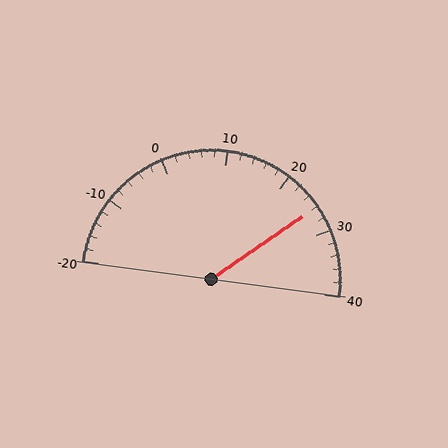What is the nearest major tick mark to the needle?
The nearest major tick mark is 30.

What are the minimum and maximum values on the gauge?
The gauge ranges from -20 to 40.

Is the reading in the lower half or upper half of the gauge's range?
The reading is in the upper half of the range (-20 to 40).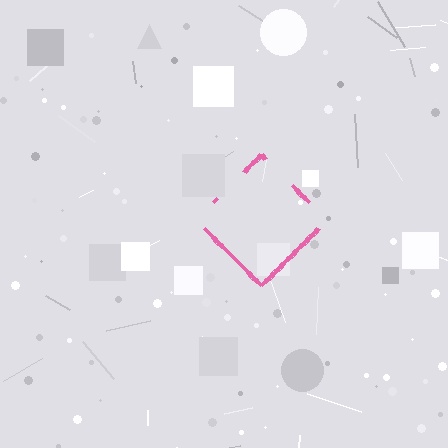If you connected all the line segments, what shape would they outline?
They would outline a diamond.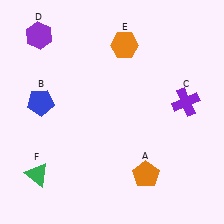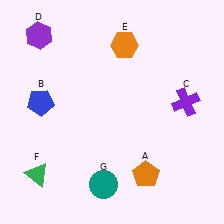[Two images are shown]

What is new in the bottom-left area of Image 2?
A teal circle (G) was added in the bottom-left area of Image 2.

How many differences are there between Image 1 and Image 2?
There is 1 difference between the two images.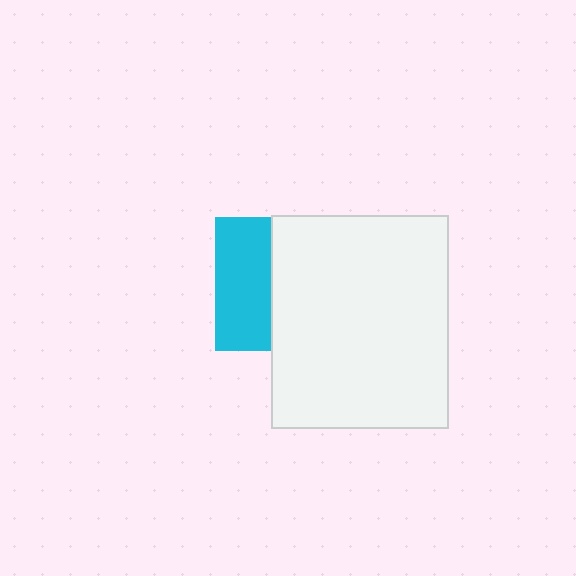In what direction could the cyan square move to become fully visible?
The cyan square could move left. That would shift it out from behind the white rectangle entirely.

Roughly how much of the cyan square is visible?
A small part of it is visible (roughly 42%).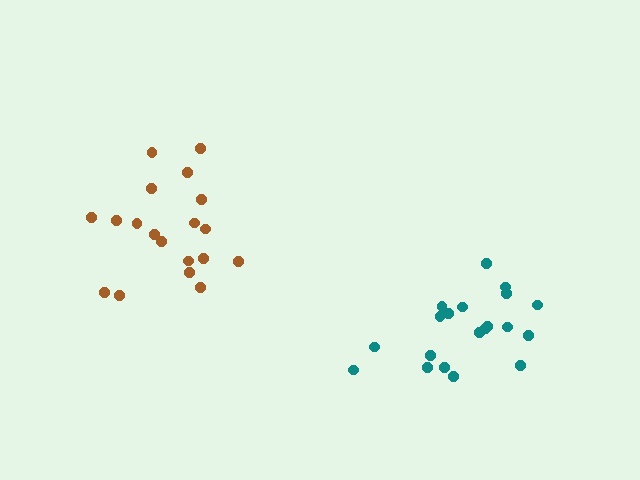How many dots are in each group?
Group 1: 19 dots, Group 2: 20 dots (39 total).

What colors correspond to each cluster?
The clusters are colored: brown, teal.